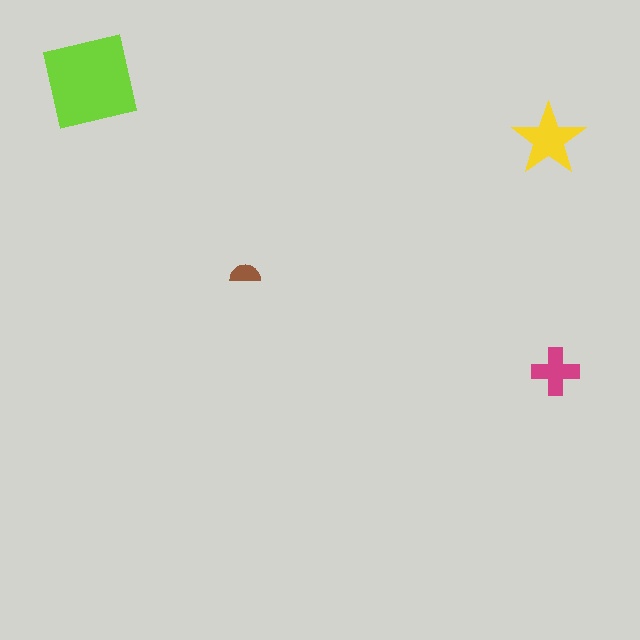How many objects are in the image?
There are 4 objects in the image.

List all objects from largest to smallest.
The lime square, the yellow star, the magenta cross, the brown semicircle.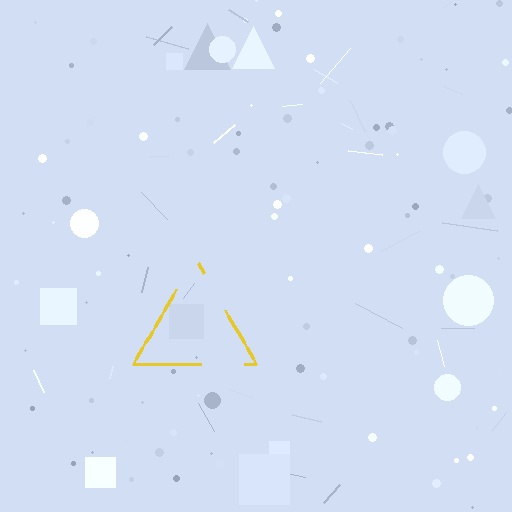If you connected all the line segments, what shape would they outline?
They would outline a triangle.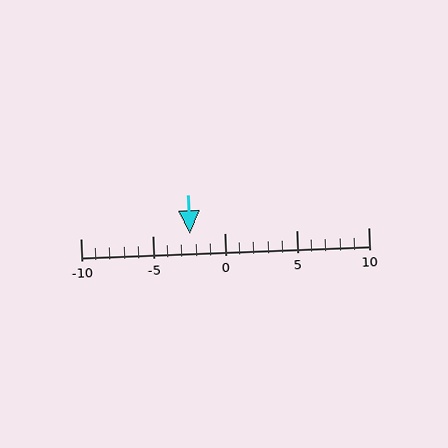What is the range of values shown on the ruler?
The ruler shows values from -10 to 10.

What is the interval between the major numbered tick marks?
The major tick marks are spaced 5 units apart.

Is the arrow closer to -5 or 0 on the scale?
The arrow is closer to 0.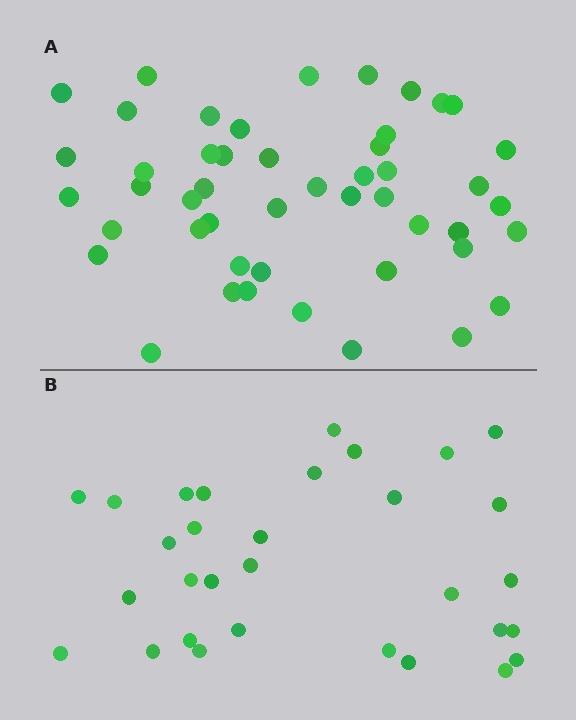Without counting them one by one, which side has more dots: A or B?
Region A (the top region) has more dots.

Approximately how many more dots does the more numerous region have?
Region A has approximately 15 more dots than region B.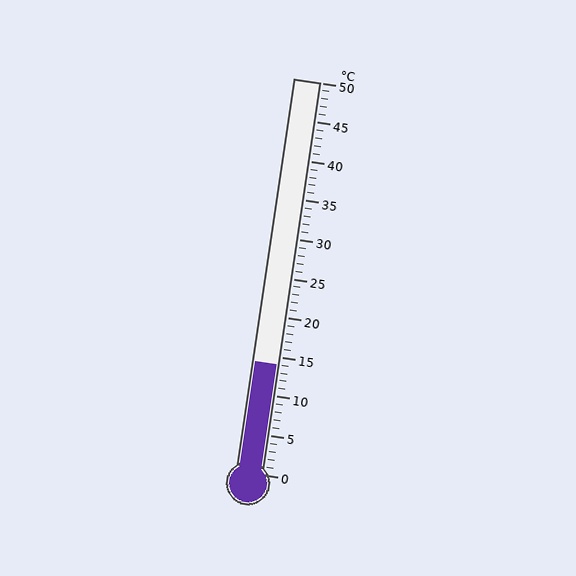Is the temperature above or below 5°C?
The temperature is above 5°C.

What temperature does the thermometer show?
The thermometer shows approximately 14°C.